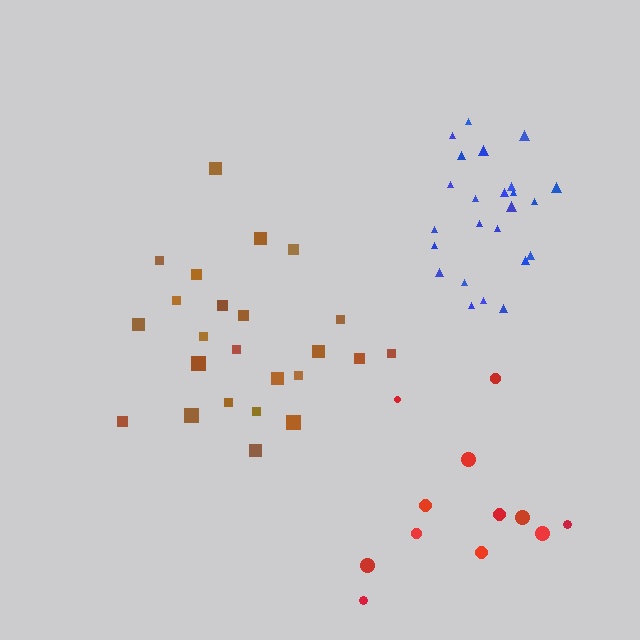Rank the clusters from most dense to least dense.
blue, brown, red.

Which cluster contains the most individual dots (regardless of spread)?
Blue (24).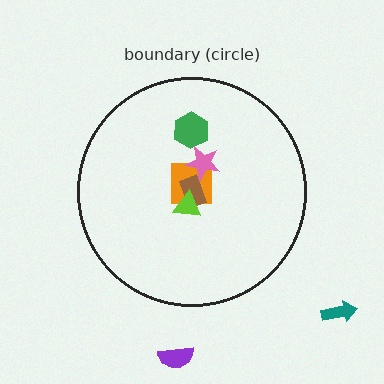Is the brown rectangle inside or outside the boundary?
Inside.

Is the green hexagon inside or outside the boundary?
Inside.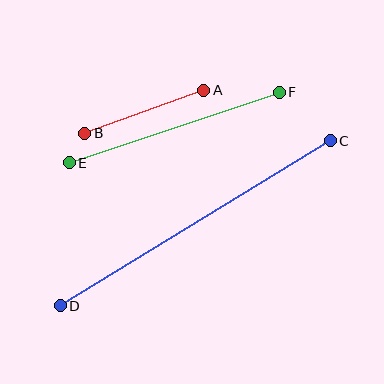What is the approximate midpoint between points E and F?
The midpoint is at approximately (174, 127) pixels.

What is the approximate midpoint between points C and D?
The midpoint is at approximately (195, 223) pixels.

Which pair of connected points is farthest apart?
Points C and D are farthest apart.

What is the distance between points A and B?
The distance is approximately 126 pixels.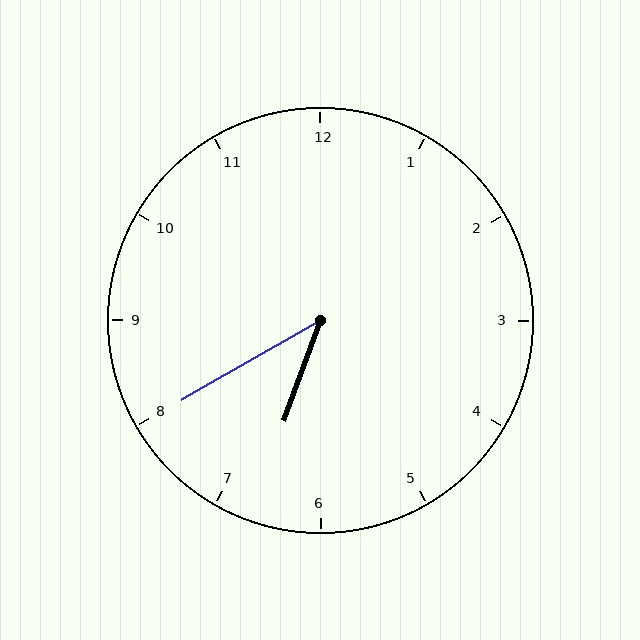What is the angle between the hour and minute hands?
Approximately 40 degrees.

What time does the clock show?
6:40.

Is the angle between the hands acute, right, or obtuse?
It is acute.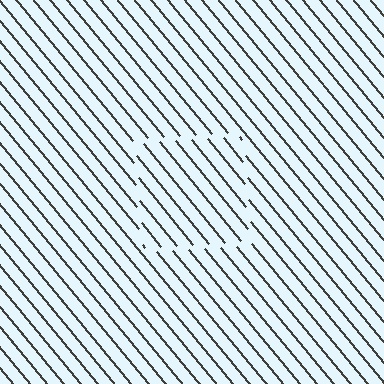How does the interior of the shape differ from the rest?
The interior of the shape contains the same grating, shifted by half a period — the contour is defined by the phase discontinuity where line-ends from the inner and outer gratings abut.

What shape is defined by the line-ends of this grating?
An illusory square. The interior of the shape contains the same grating, shifted by half a period — the contour is defined by the phase discontinuity where line-ends from the inner and outer gratings abut.